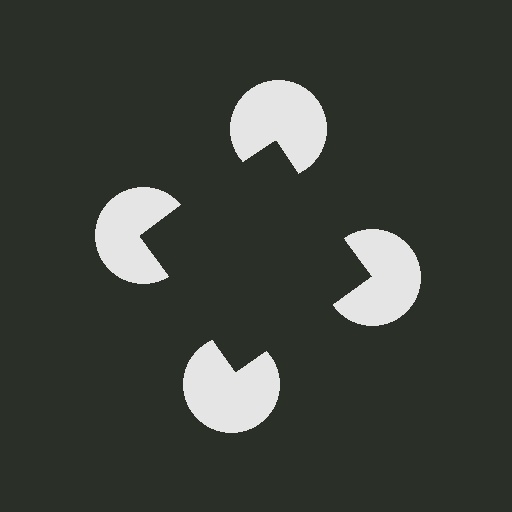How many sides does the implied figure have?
4 sides.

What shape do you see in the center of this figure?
An illusory square — its edges are inferred from the aligned wedge cuts in the pac-man discs, not physically drawn.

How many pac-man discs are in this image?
There are 4 — one at each vertex of the illusory square.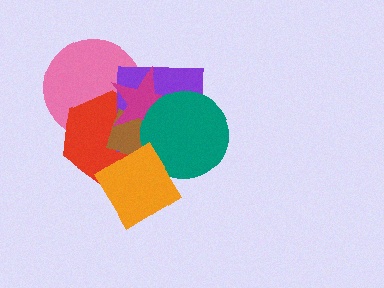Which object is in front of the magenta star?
The teal circle is in front of the magenta star.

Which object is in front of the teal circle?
The orange diamond is in front of the teal circle.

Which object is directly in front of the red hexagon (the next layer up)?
The purple square is directly in front of the red hexagon.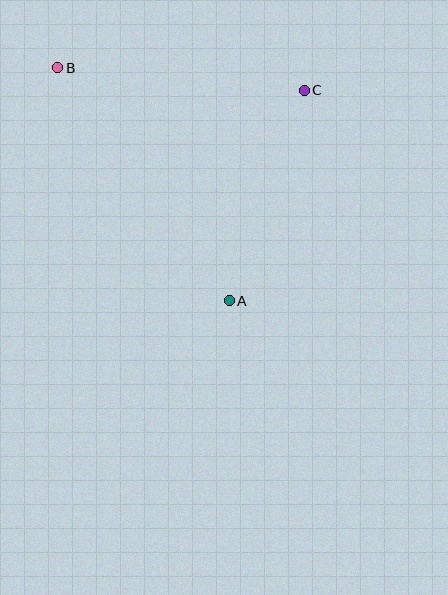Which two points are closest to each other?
Points A and C are closest to each other.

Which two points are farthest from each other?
Points A and B are farthest from each other.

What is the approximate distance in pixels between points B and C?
The distance between B and C is approximately 247 pixels.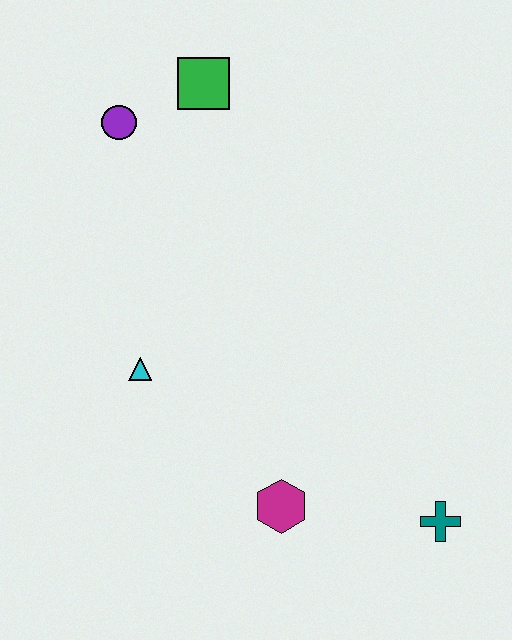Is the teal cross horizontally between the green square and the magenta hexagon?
No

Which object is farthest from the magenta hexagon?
The green square is farthest from the magenta hexagon.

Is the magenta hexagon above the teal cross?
Yes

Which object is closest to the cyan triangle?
The magenta hexagon is closest to the cyan triangle.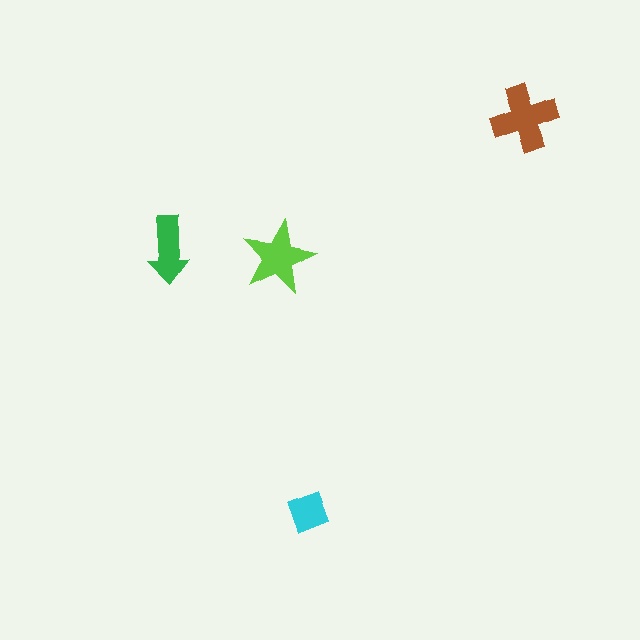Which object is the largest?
The brown cross.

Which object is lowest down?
The cyan diamond is bottommost.